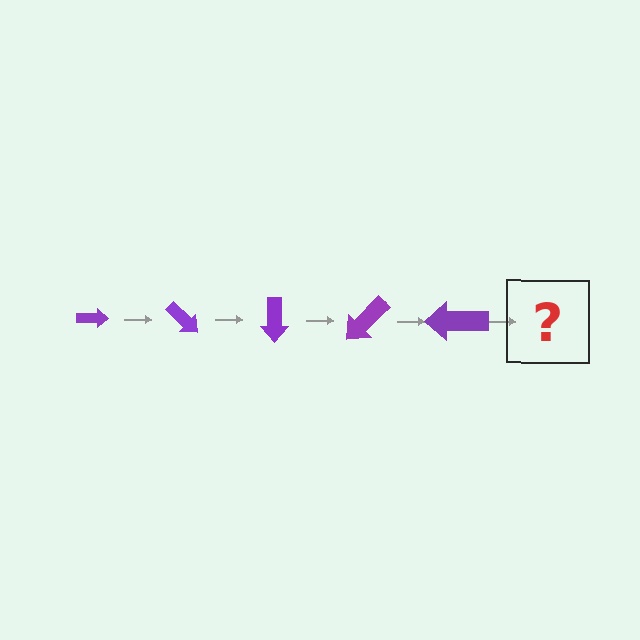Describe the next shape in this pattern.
It should be an arrow, larger than the previous one and rotated 225 degrees from the start.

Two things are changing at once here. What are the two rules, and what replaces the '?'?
The two rules are that the arrow grows larger each step and it rotates 45 degrees each step. The '?' should be an arrow, larger than the previous one and rotated 225 degrees from the start.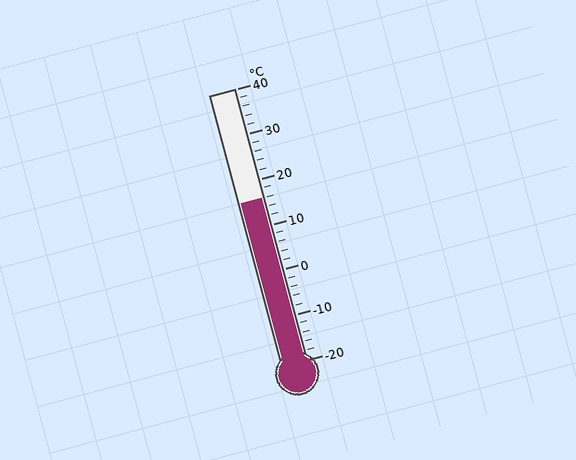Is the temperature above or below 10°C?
The temperature is above 10°C.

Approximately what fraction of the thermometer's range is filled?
The thermometer is filled to approximately 60% of its range.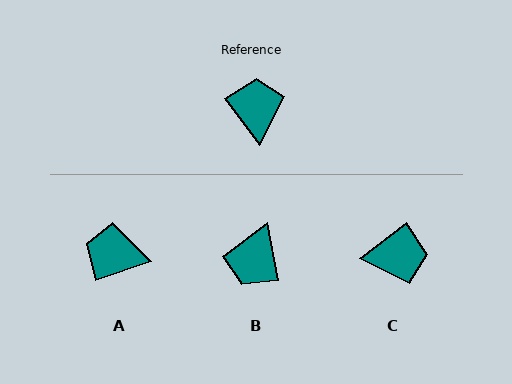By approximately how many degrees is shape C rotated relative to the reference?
Approximately 89 degrees clockwise.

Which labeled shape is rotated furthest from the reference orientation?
B, about 154 degrees away.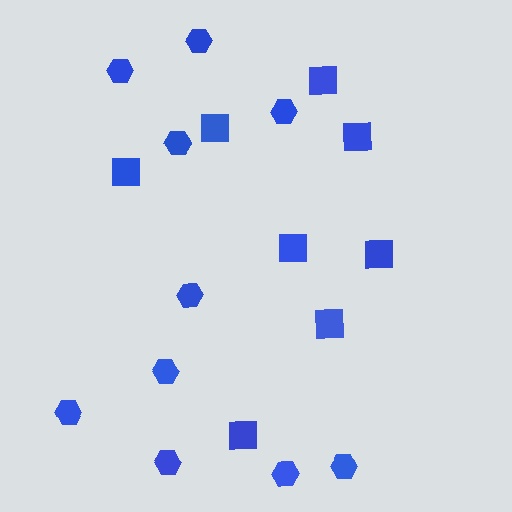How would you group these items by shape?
There are 2 groups: one group of squares (8) and one group of hexagons (10).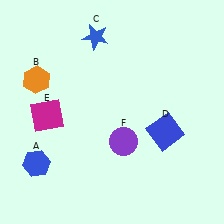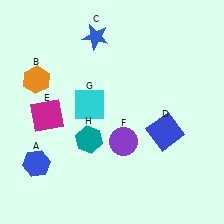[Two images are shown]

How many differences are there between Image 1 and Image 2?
There are 2 differences between the two images.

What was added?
A cyan square (G), a teal hexagon (H) were added in Image 2.